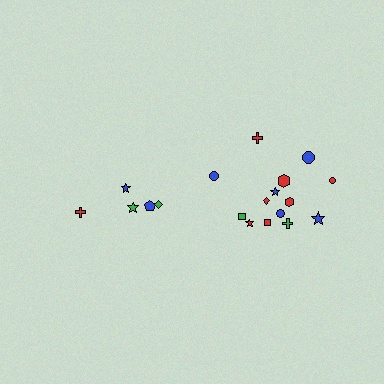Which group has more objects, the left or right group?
The right group.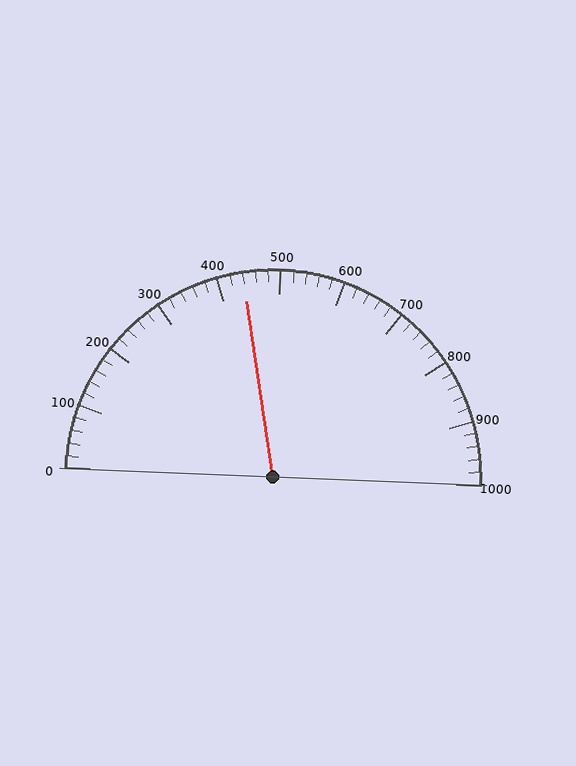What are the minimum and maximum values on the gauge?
The gauge ranges from 0 to 1000.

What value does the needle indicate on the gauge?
The needle indicates approximately 440.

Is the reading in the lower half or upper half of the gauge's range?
The reading is in the lower half of the range (0 to 1000).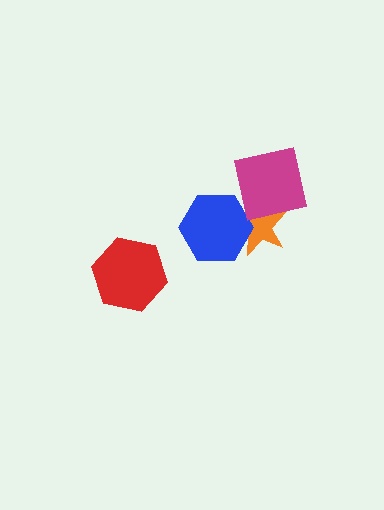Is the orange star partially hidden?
Yes, it is partially covered by another shape.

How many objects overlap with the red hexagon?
0 objects overlap with the red hexagon.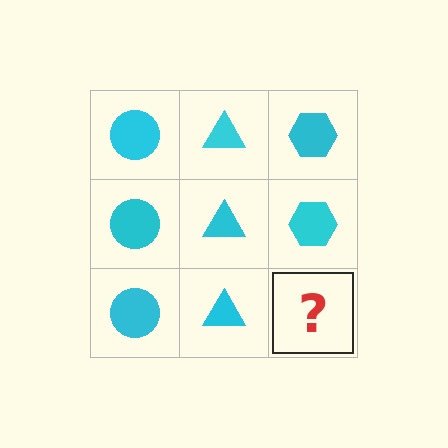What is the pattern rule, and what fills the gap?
The rule is that each column has a consistent shape. The gap should be filled with a cyan hexagon.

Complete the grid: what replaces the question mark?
The question mark should be replaced with a cyan hexagon.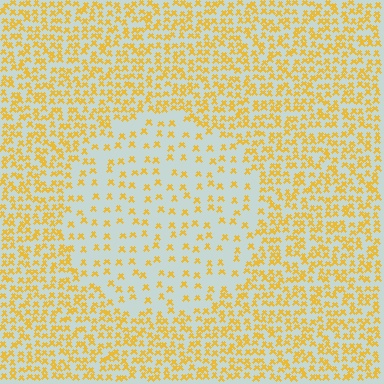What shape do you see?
I see a circle.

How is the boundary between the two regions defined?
The boundary is defined by a change in element density (approximately 2.5x ratio). All elements are the same color, size, and shape.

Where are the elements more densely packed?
The elements are more densely packed outside the circle boundary.